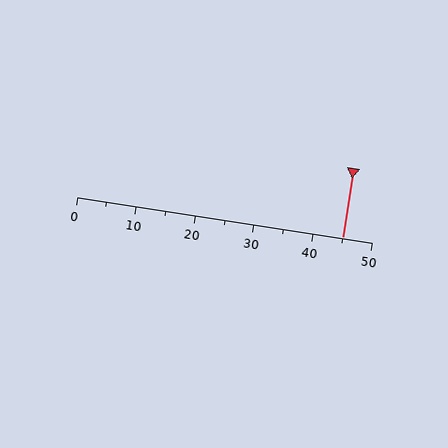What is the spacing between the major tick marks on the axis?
The major ticks are spaced 10 apart.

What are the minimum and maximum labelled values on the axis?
The axis runs from 0 to 50.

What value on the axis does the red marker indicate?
The marker indicates approximately 45.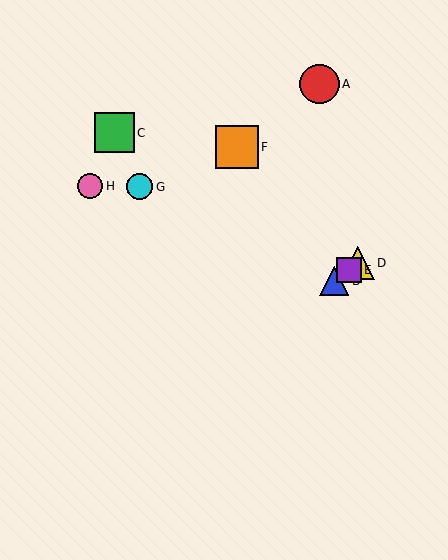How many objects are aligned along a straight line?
3 objects (B, D, E) are aligned along a straight line.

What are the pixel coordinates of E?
Object E is at (349, 270).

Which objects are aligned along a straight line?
Objects B, D, E are aligned along a straight line.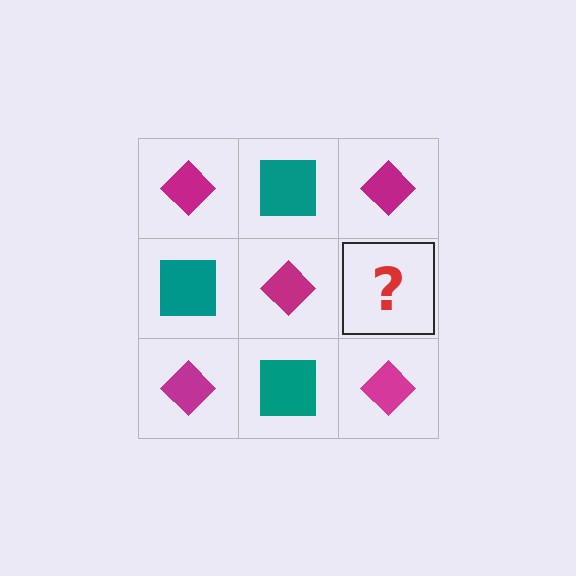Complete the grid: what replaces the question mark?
The question mark should be replaced with a teal square.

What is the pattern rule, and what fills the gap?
The rule is that it alternates magenta diamond and teal square in a checkerboard pattern. The gap should be filled with a teal square.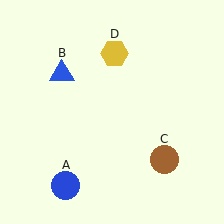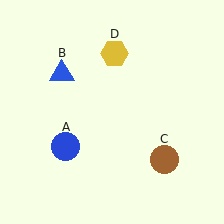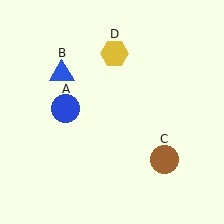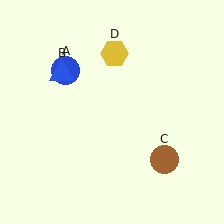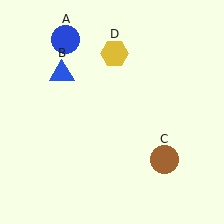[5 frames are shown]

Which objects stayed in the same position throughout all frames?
Blue triangle (object B) and brown circle (object C) and yellow hexagon (object D) remained stationary.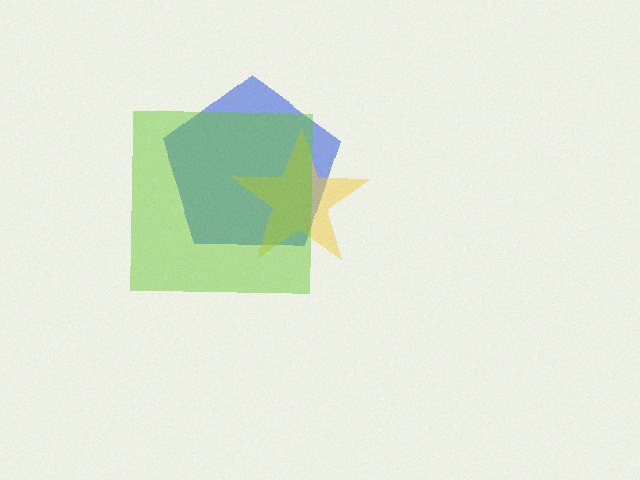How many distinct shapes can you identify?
There are 3 distinct shapes: a blue pentagon, a yellow star, a lime square.